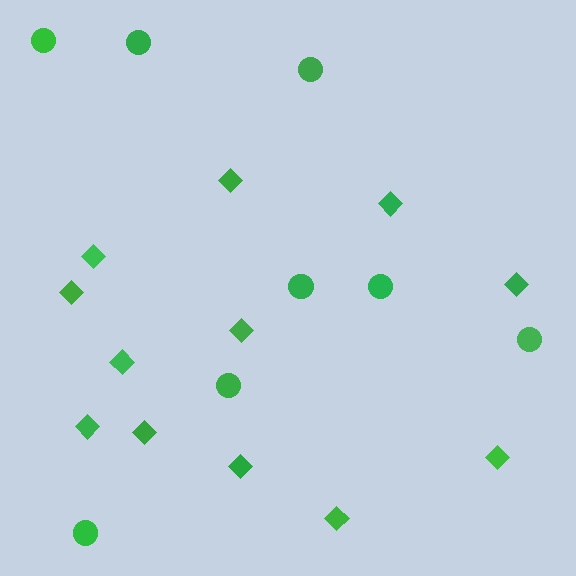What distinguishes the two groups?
There are 2 groups: one group of circles (8) and one group of diamonds (12).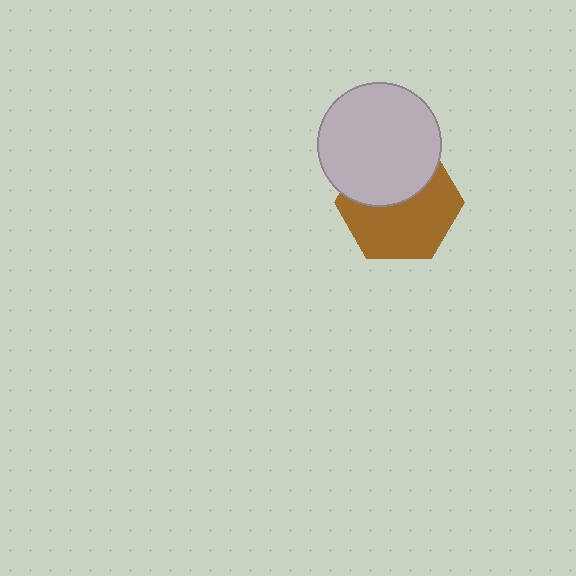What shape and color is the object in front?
The object in front is a light gray circle.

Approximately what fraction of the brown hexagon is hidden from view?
Roughly 41% of the brown hexagon is hidden behind the light gray circle.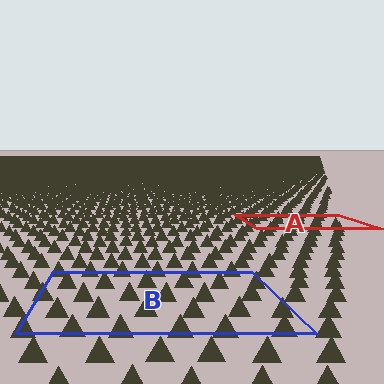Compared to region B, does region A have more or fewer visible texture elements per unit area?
Region A has more texture elements per unit area — they are packed more densely because it is farther away.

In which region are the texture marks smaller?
The texture marks are smaller in region A, because it is farther away.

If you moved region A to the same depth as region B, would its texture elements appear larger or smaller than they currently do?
They would appear larger. At a closer depth, the same texture elements are projected at a bigger on-screen size.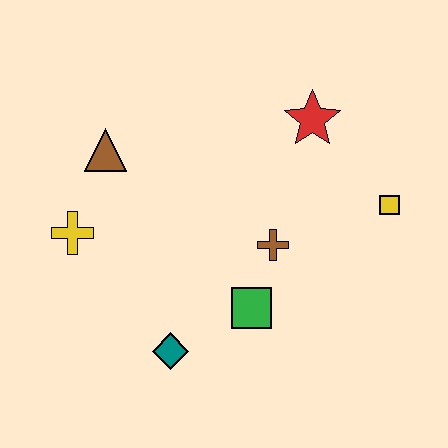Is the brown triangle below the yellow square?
No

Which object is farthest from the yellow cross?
The yellow square is farthest from the yellow cross.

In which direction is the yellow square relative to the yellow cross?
The yellow square is to the right of the yellow cross.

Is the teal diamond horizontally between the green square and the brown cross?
No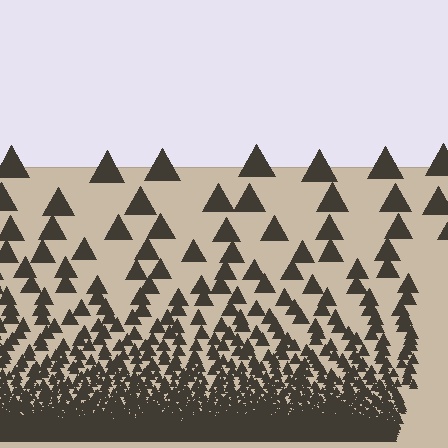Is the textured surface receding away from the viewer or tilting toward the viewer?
The surface appears to tilt toward the viewer. Texture elements get larger and sparser toward the top.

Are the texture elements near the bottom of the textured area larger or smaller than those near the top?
Smaller. The gradient is inverted — elements near the bottom are smaller and denser.